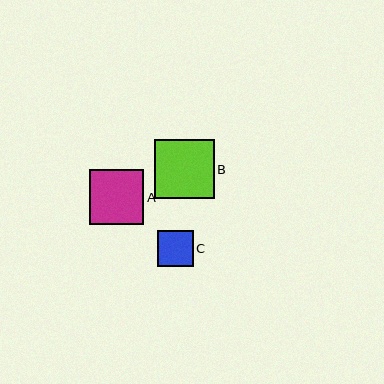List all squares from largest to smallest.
From largest to smallest: B, A, C.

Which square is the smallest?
Square C is the smallest with a size of approximately 36 pixels.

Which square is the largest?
Square B is the largest with a size of approximately 59 pixels.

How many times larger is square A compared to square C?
Square A is approximately 1.5 times the size of square C.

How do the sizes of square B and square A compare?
Square B and square A are approximately the same size.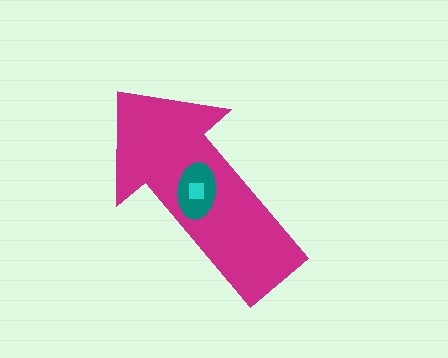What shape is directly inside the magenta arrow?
The teal ellipse.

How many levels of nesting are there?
3.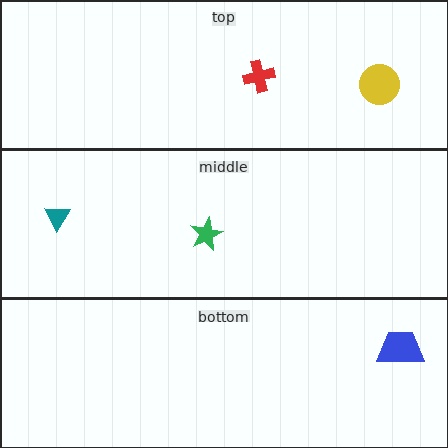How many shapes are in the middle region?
2.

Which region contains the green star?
The middle region.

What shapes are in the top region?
The yellow circle, the red cross.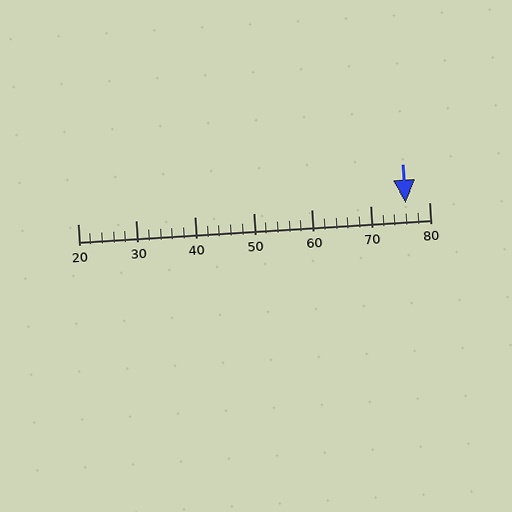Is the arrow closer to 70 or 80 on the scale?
The arrow is closer to 80.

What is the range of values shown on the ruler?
The ruler shows values from 20 to 80.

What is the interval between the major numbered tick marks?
The major tick marks are spaced 10 units apart.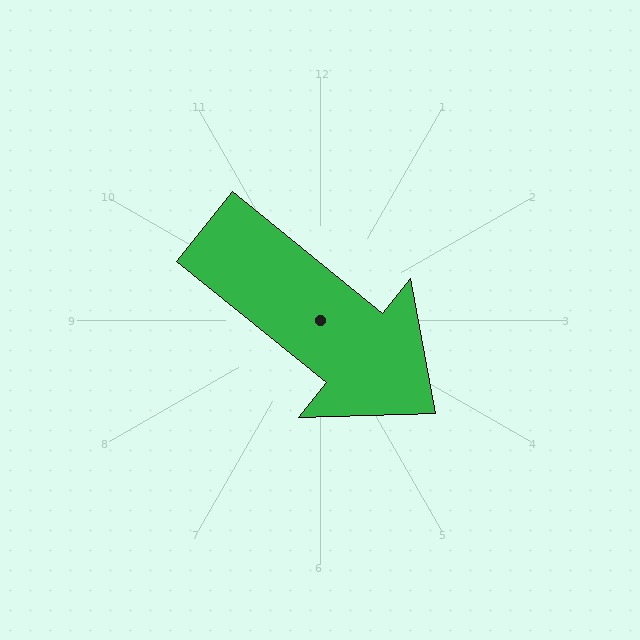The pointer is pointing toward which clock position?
Roughly 4 o'clock.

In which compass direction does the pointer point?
Southeast.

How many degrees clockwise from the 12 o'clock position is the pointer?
Approximately 129 degrees.